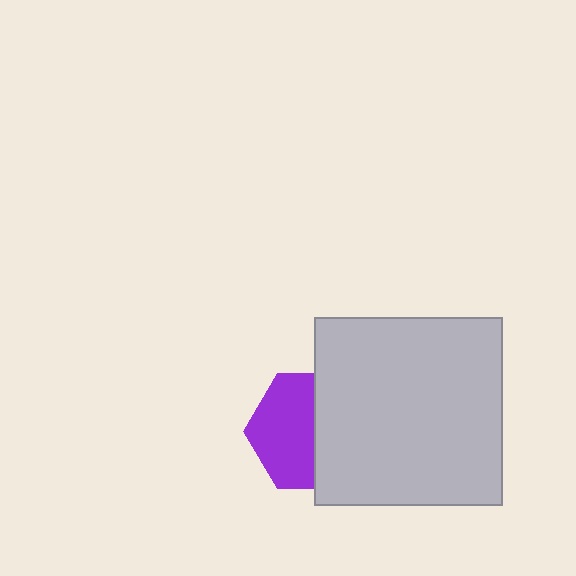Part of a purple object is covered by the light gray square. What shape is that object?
It is a hexagon.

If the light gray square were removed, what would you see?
You would see the complete purple hexagon.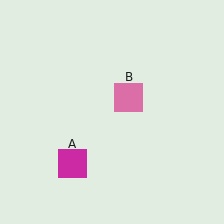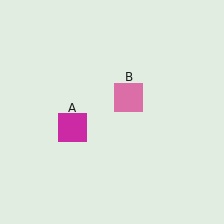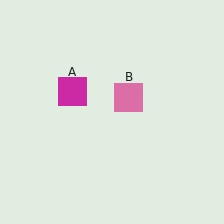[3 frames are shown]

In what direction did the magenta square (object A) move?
The magenta square (object A) moved up.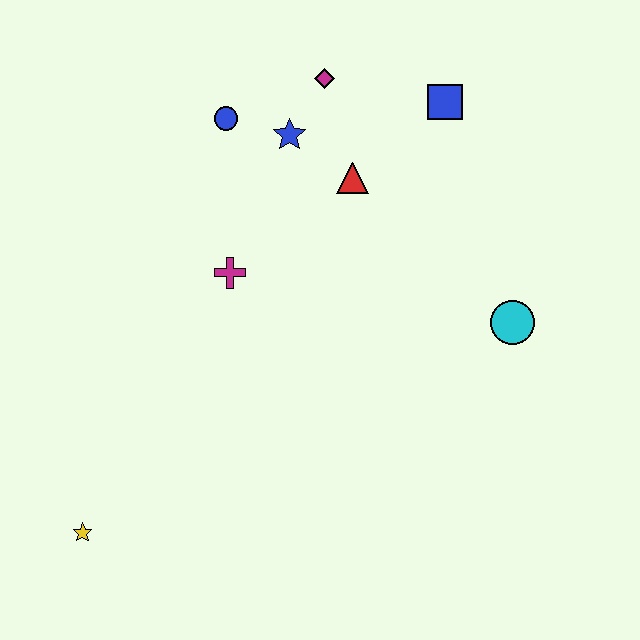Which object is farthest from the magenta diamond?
The yellow star is farthest from the magenta diamond.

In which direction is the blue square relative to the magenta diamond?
The blue square is to the right of the magenta diamond.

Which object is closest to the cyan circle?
The red triangle is closest to the cyan circle.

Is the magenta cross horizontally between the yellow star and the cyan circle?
Yes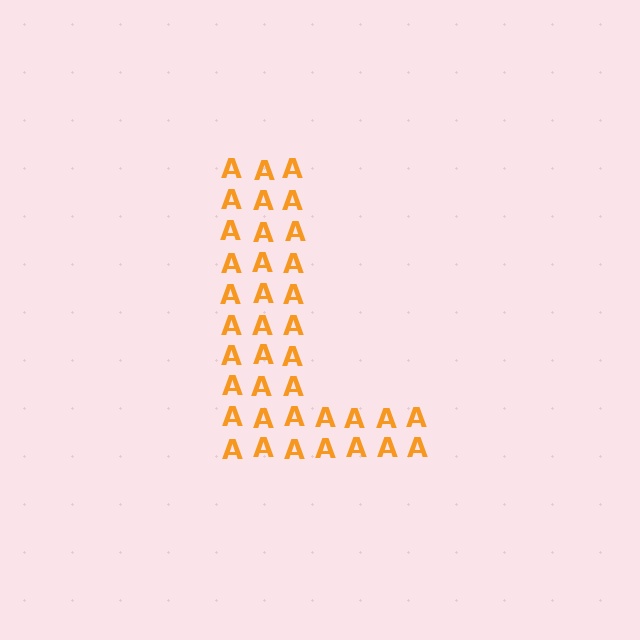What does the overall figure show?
The overall figure shows the letter L.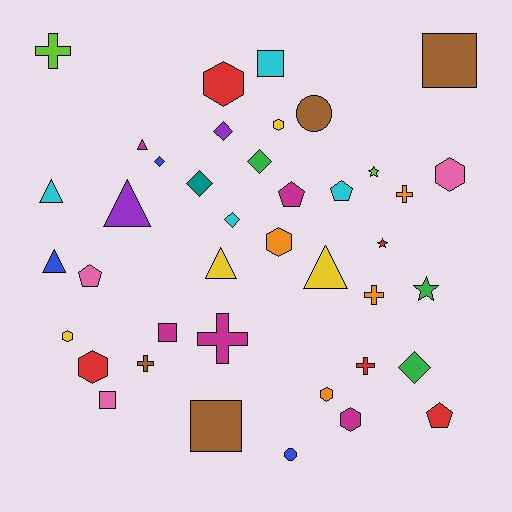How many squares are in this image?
There are 5 squares.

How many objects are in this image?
There are 40 objects.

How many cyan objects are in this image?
There are 4 cyan objects.